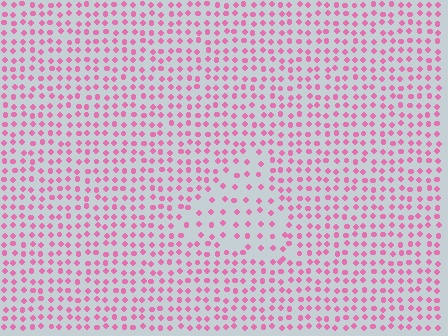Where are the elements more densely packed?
The elements are more densely packed outside the triangle boundary.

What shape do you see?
I see a triangle.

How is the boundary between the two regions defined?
The boundary is defined by a change in element density (approximately 1.7x ratio). All elements are the same color, size, and shape.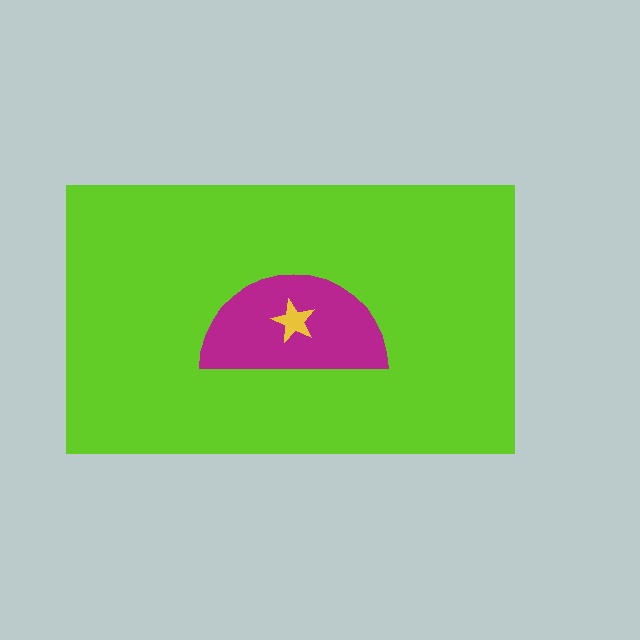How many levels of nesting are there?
3.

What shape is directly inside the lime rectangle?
The magenta semicircle.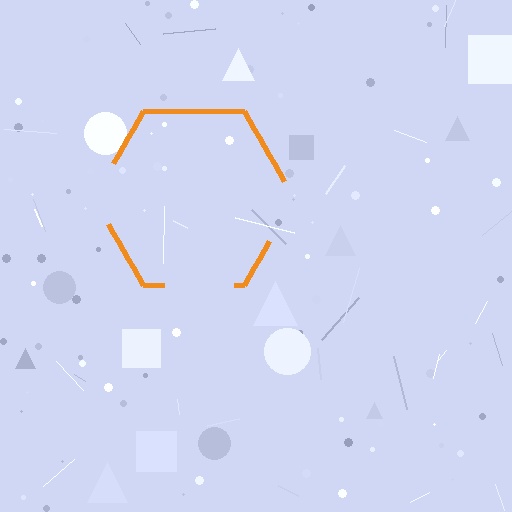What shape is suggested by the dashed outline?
The dashed outline suggests a hexagon.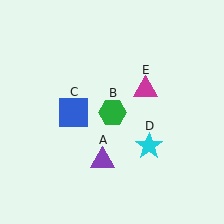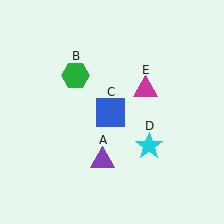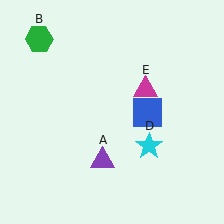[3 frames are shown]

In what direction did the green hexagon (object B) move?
The green hexagon (object B) moved up and to the left.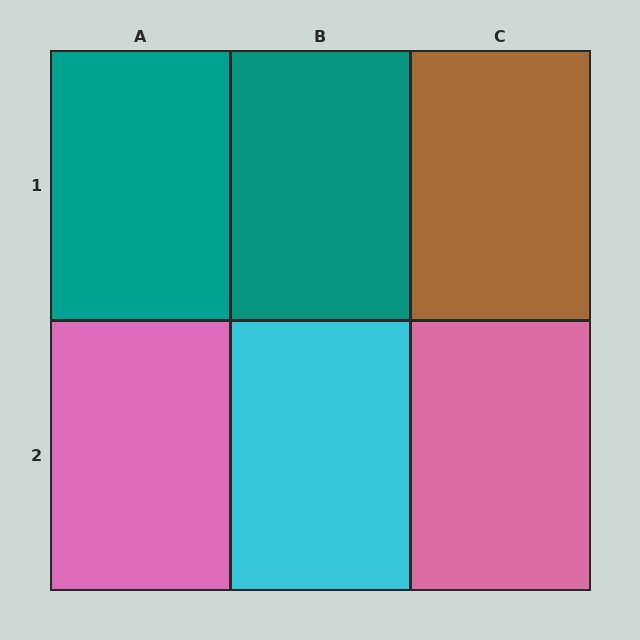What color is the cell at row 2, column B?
Cyan.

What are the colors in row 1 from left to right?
Teal, teal, brown.